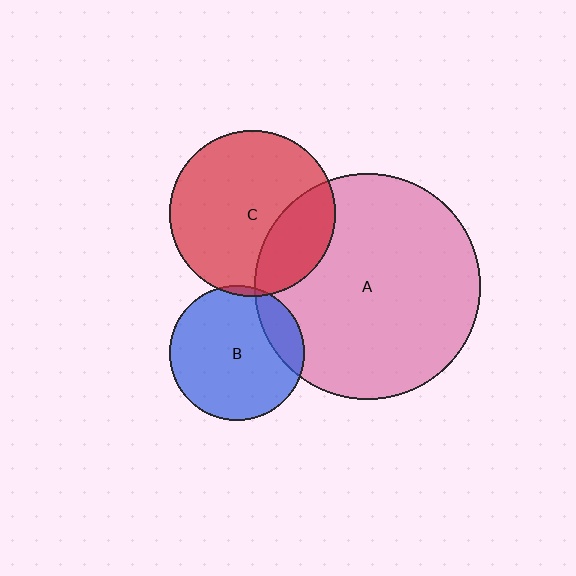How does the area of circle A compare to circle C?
Approximately 1.9 times.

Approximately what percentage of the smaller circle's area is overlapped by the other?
Approximately 5%.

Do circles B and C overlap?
Yes.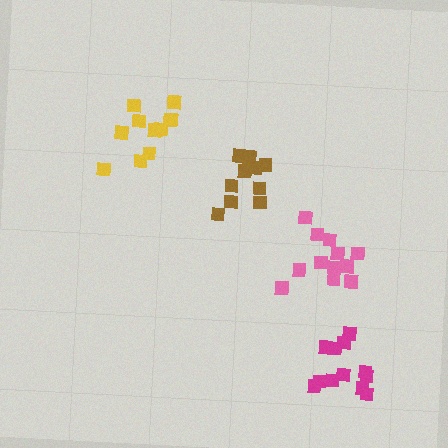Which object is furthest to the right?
The magenta cluster is rightmost.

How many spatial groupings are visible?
There are 4 spatial groupings.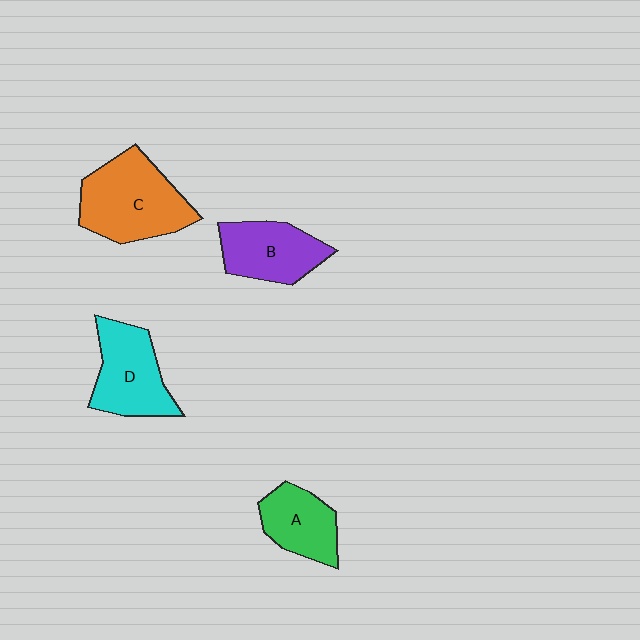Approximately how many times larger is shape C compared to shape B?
Approximately 1.4 times.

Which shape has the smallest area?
Shape A (green).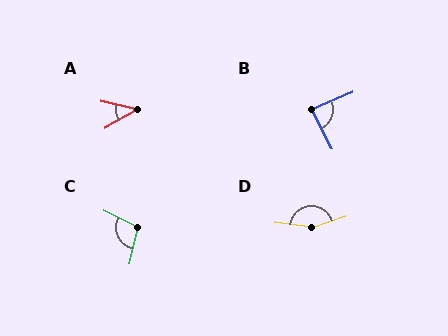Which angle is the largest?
D, at approximately 155 degrees.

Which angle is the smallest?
A, at approximately 44 degrees.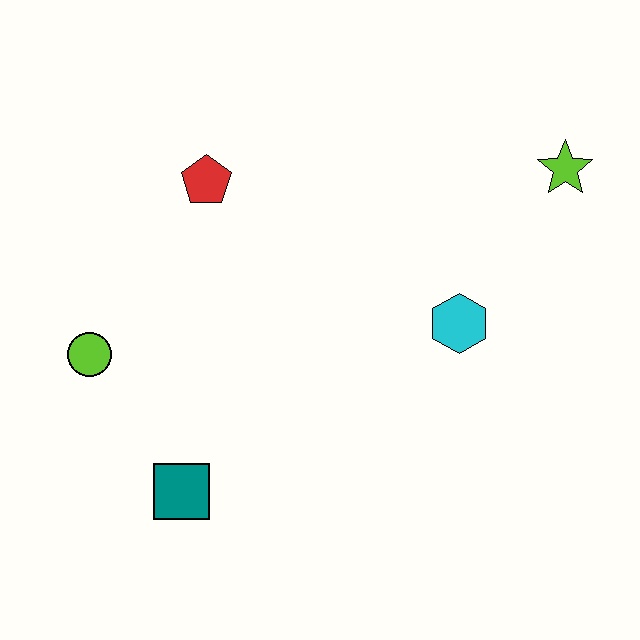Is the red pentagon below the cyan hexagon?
No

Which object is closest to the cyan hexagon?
The lime star is closest to the cyan hexagon.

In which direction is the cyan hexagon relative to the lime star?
The cyan hexagon is below the lime star.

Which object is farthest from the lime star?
The lime circle is farthest from the lime star.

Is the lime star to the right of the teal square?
Yes